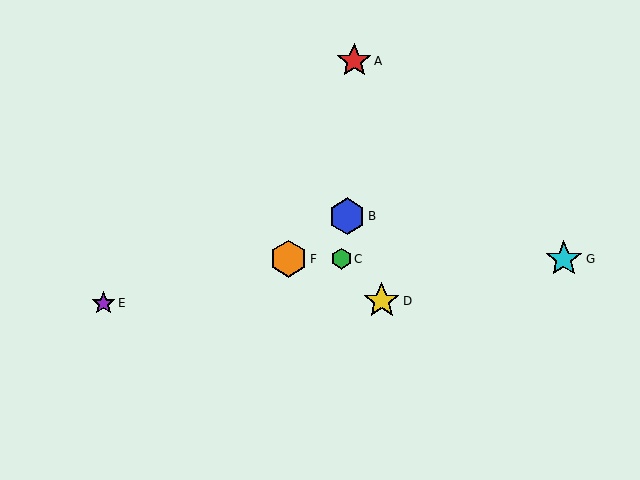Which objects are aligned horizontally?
Objects C, F, G are aligned horizontally.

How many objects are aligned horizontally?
3 objects (C, F, G) are aligned horizontally.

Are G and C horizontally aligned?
Yes, both are at y≈259.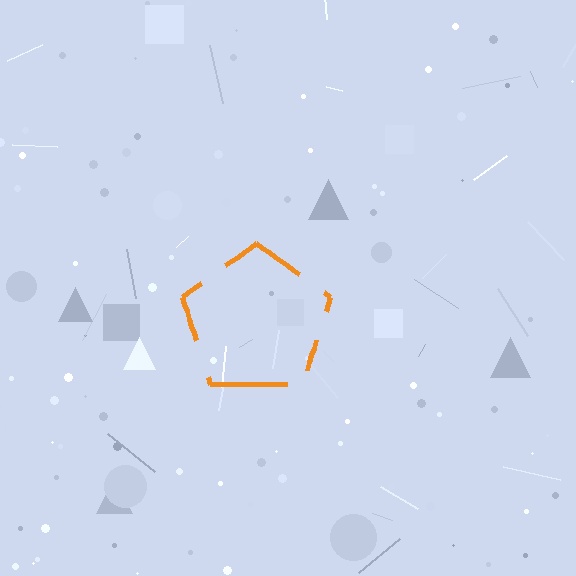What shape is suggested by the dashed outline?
The dashed outline suggests a pentagon.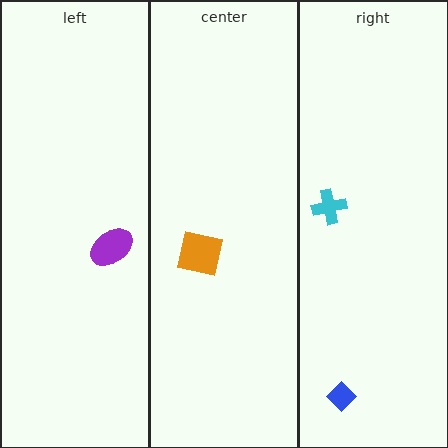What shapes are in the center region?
The orange square.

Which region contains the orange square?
The center region.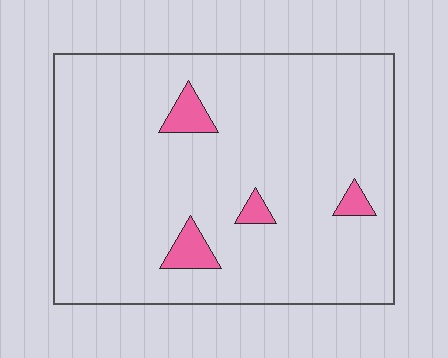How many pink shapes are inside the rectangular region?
4.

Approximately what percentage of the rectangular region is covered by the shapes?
Approximately 5%.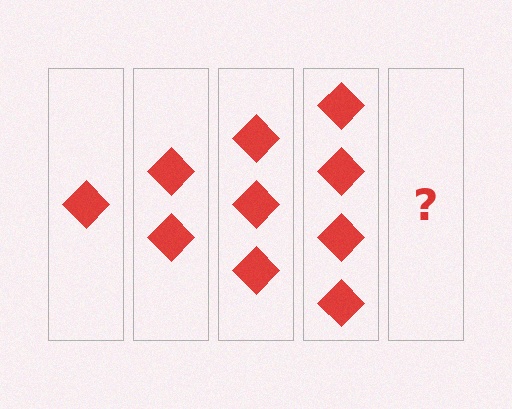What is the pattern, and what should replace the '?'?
The pattern is that each step adds one more diamond. The '?' should be 5 diamonds.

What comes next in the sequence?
The next element should be 5 diamonds.